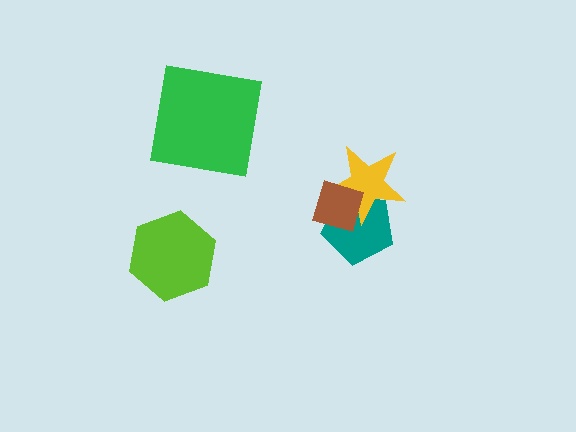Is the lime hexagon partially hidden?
No, no other shape covers it.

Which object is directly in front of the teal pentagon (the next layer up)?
The yellow star is directly in front of the teal pentagon.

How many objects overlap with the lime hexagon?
0 objects overlap with the lime hexagon.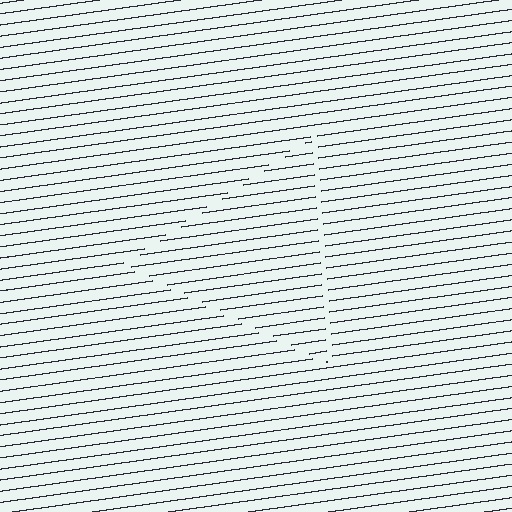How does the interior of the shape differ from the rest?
The interior of the shape contains the same grating, shifted by half a period — the contour is defined by the phase discontinuity where line-ends from the inner and outer gratings abut.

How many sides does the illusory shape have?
3 sides — the line-ends trace a triangle.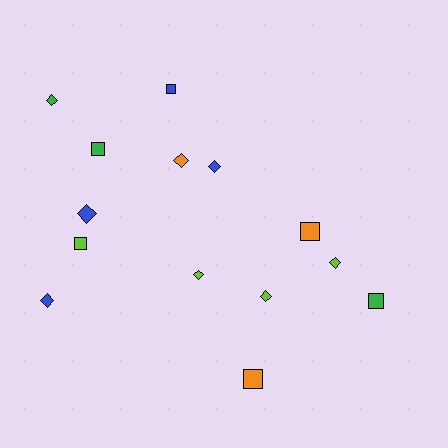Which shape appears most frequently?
Diamond, with 8 objects.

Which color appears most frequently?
Lime, with 4 objects.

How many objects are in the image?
There are 14 objects.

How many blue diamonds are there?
There are 3 blue diamonds.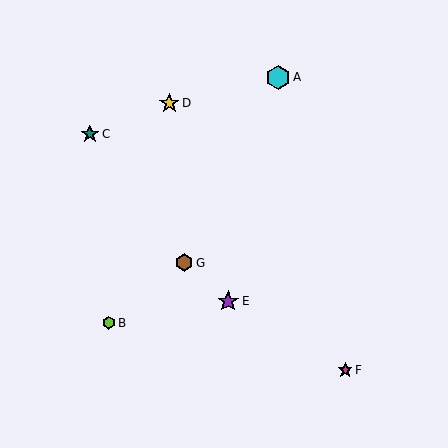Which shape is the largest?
The cyan hexagon (labeled A) is the largest.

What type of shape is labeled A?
Shape A is a cyan hexagon.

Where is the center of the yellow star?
The center of the yellow star is at (169, 103).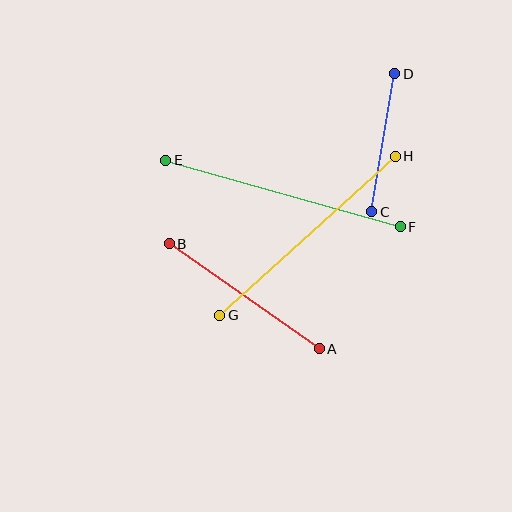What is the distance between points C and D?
The distance is approximately 140 pixels.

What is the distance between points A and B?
The distance is approximately 183 pixels.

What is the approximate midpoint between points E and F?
The midpoint is at approximately (283, 194) pixels.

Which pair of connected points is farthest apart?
Points E and F are farthest apart.